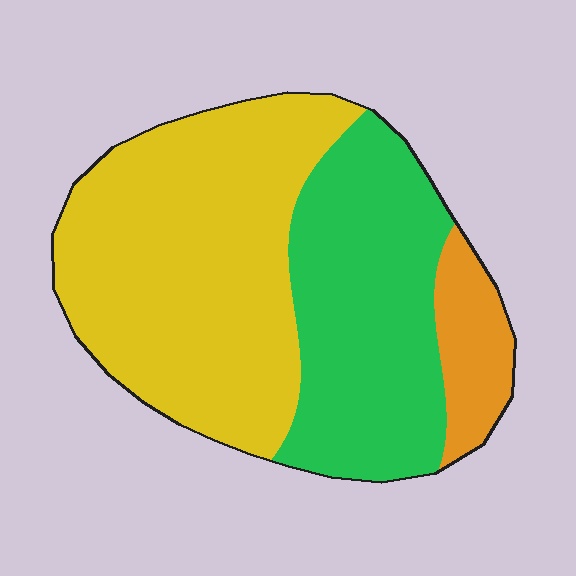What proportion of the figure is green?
Green takes up about three eighths (3/8) of the figure.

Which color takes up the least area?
Orange, at roughly 10%.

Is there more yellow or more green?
Yellow.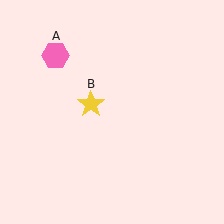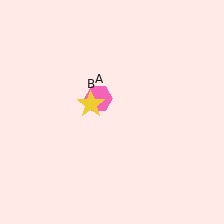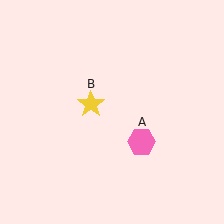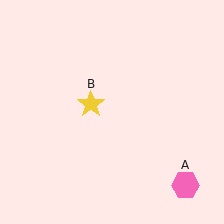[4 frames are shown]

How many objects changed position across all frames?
1 object changed position: pink hexagon (object A).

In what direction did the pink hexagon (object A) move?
The pink hexagon (object A) moved down and to the right.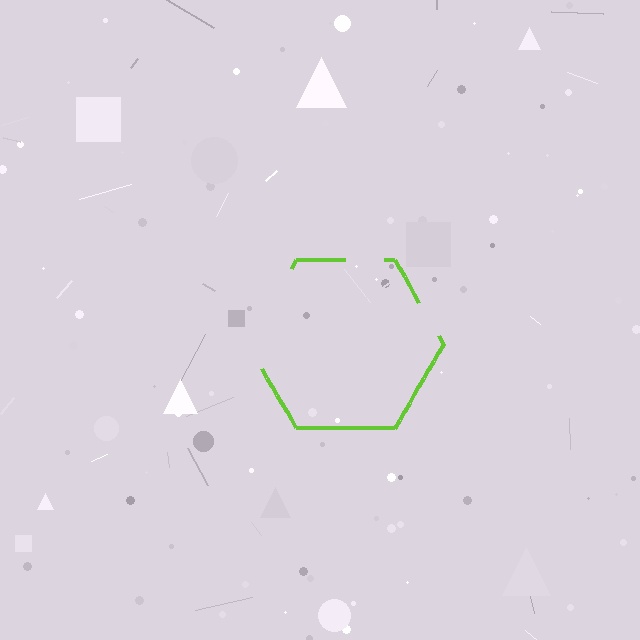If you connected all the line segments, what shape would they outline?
They would outline a hexagon.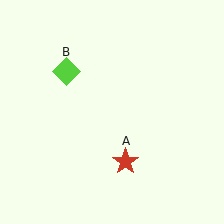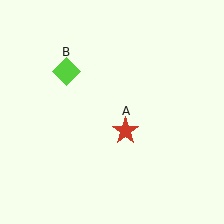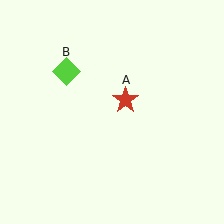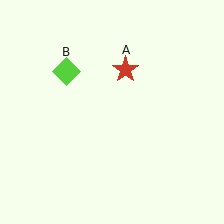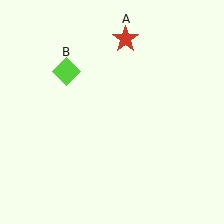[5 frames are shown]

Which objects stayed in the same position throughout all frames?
Lime diamond (object B) remained stationary.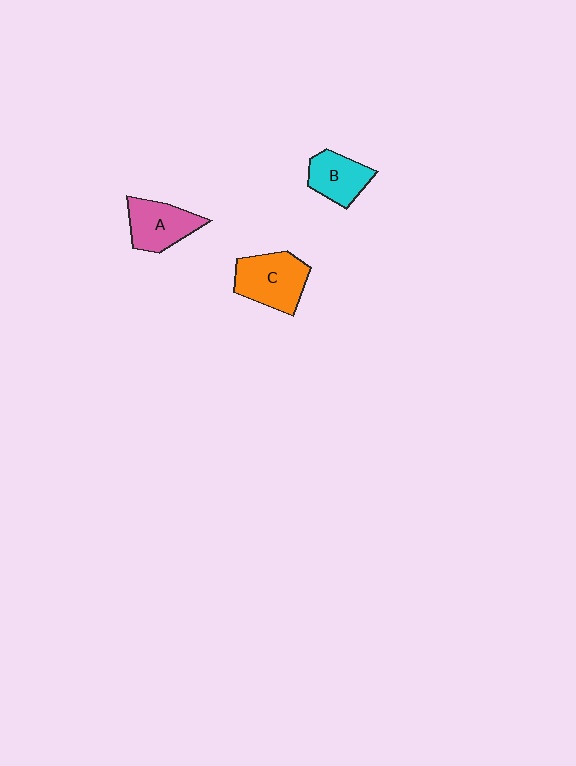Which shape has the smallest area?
Shape B (cyan).